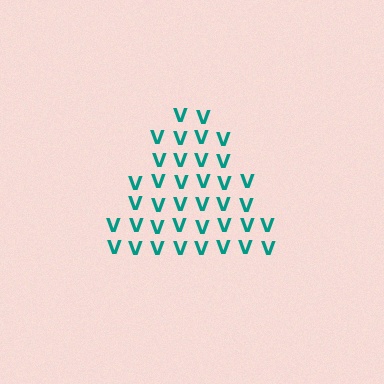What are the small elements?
The small elements are letter V's.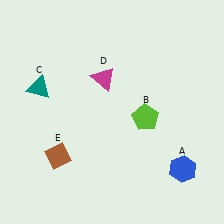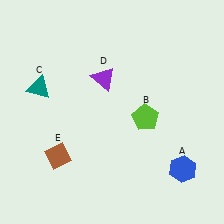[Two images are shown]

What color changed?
The triangle (D) changed from magenta in Image 1 to purple in Image 2.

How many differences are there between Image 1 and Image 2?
There is 1 difference between the two images.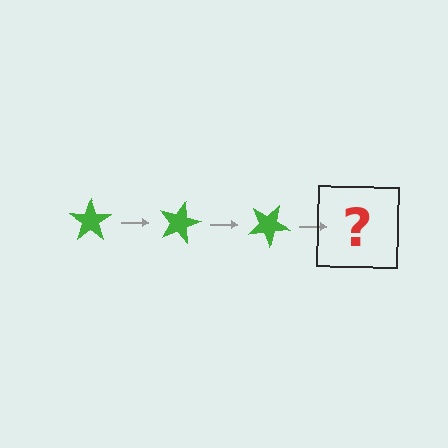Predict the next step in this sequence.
The next step is a green star rotated 45 degrees.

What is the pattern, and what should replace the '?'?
The pattern is that the star rotates 15 degrees each step. The '?' should be a green star rotated 45 degrees.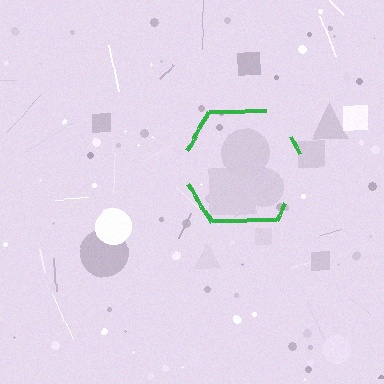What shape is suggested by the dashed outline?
The dashed outline suggests a hexagon.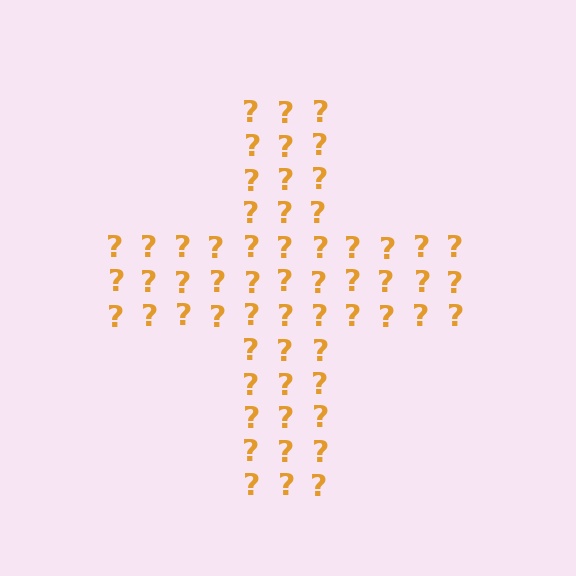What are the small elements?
The small elements are question marks.